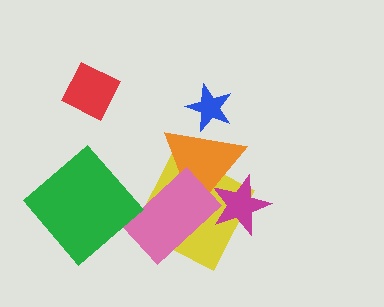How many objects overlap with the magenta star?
2 objects overlap with the magenta star.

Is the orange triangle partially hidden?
Yes, it is partially covered by another shape.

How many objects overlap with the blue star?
1 object overlaps with the blue star.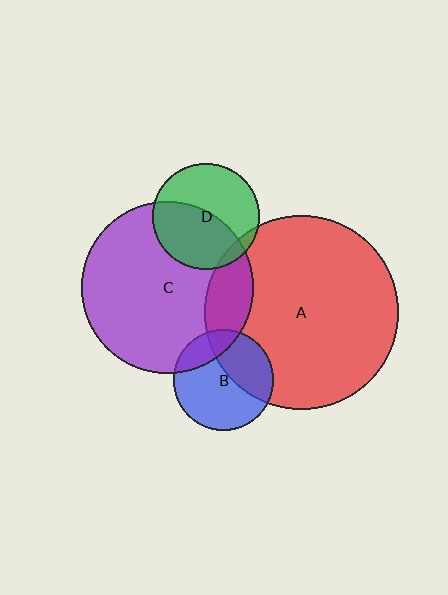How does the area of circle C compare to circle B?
Approximately 2.9 times.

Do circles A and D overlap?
Yes.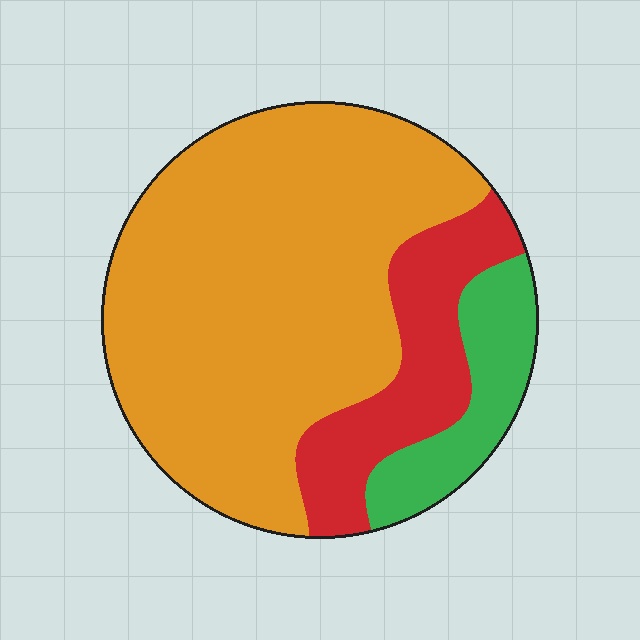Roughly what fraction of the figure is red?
Red takes up between a sixth and a third of the figure.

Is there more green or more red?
Red.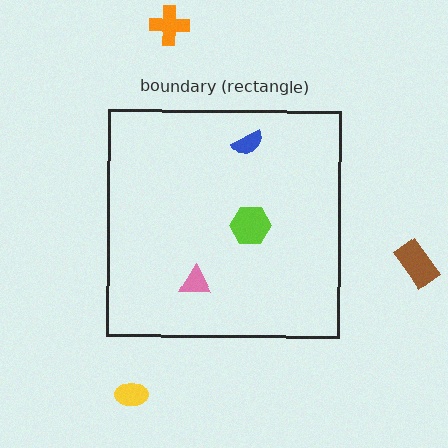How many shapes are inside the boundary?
3 inside, 3 outside.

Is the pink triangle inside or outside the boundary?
Inside.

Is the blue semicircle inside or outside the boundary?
Inside.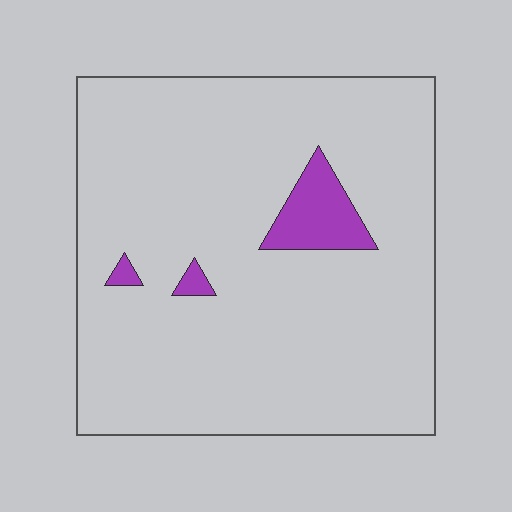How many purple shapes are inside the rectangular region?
3.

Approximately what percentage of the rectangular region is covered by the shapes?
Approximately 5%.